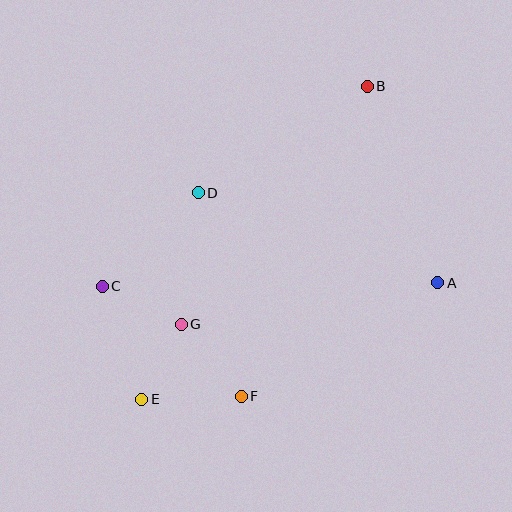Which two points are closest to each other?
Points E and G are closest to each other.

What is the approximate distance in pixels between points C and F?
The distance between C and F is approximately 178 pixels.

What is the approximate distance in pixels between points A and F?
The distance between A and F is approximately 227 pixels.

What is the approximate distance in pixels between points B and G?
The distance between B and G is approximately 302 pixels.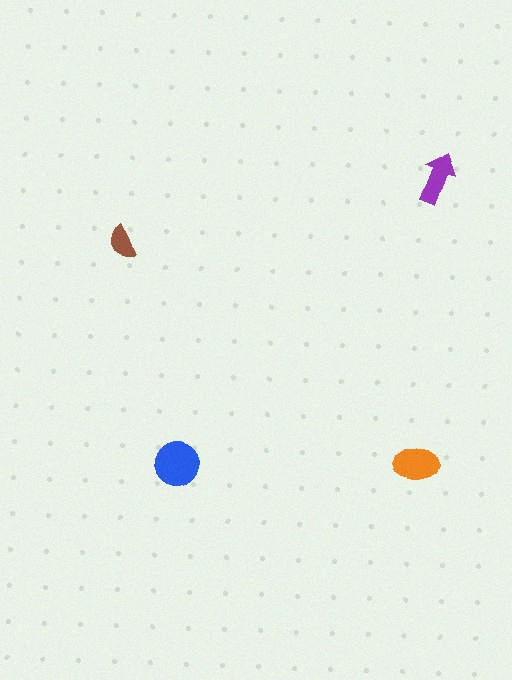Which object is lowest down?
The blue circle is bottommost.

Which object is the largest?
The blue circle.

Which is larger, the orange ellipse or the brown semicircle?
The orange ellipse.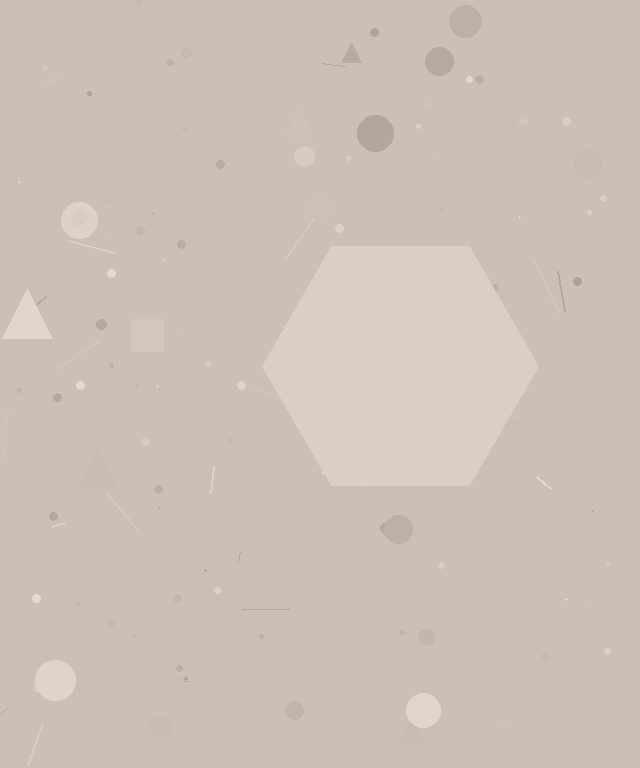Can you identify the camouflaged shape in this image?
The camouflaged shape is a hexagon.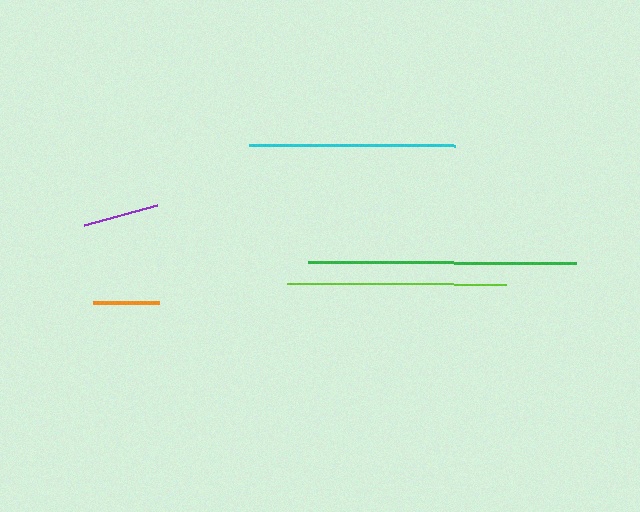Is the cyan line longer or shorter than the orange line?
The cyan line is longer than the orange line.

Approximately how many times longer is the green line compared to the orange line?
The green line is approximately 4.1 times the length of the orange line.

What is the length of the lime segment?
The lime segment is approximately 219 pixels long.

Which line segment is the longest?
The green line is the longest at approximately 268 pixels.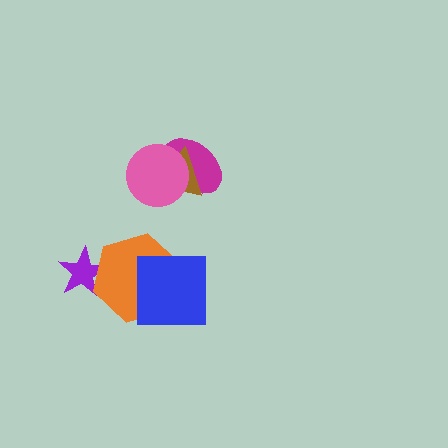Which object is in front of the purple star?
The orange hexagon is in front of the purple star.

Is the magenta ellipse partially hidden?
Yes, it is partially covered by another shape.